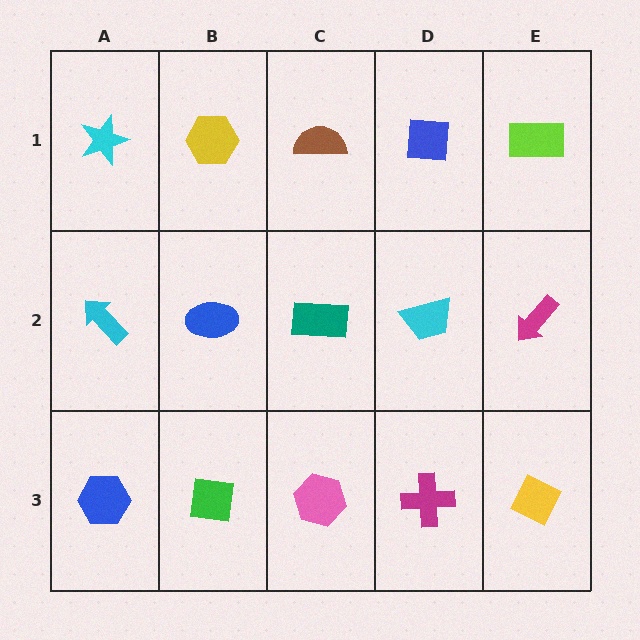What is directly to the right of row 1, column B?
A brown semicircle.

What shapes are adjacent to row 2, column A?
A cyan star (row 1, column A), a blue hexagon (row 3, column A), a blue ellipse (row 2, column B).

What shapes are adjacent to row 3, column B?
A blue ellipse (row 2, column B), a blue hexagon (row 3, column A), a pink hexagon (row 3, column C).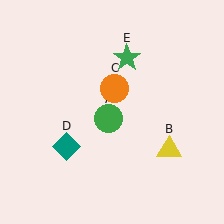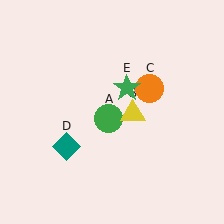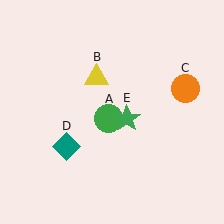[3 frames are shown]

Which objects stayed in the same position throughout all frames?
Green circle (object A) and teal diamond (object D) remained stationary.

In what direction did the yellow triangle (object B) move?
The yellow triangle (object B) moved up and to the left.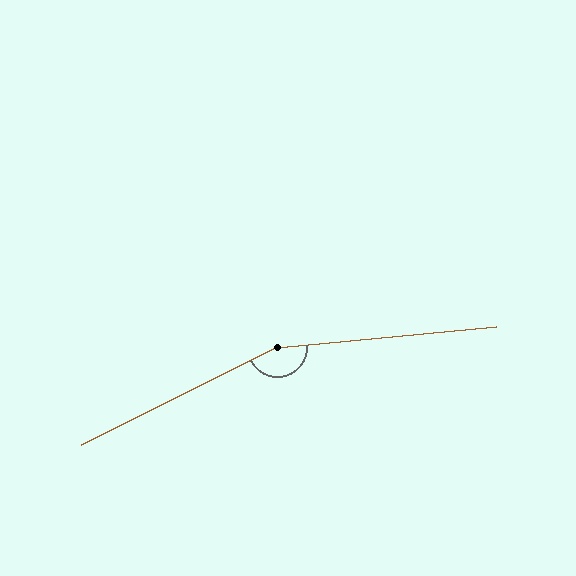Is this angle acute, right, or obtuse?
It is obtuse.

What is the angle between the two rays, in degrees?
Approximately 159 degrees.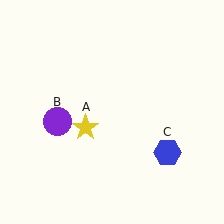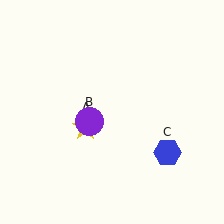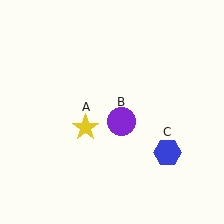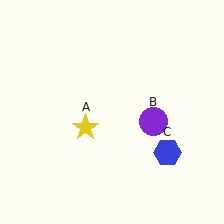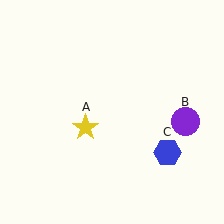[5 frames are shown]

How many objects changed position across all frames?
1 object changed position: purple circle (object B).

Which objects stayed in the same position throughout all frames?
Yellow star (object A) and blue hexagon (object C) remained stationary.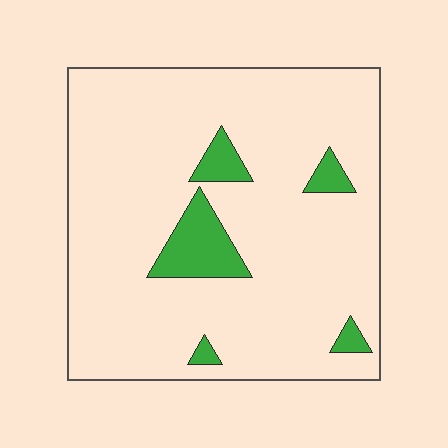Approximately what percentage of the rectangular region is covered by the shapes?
Approximately 10%.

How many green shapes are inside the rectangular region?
5.